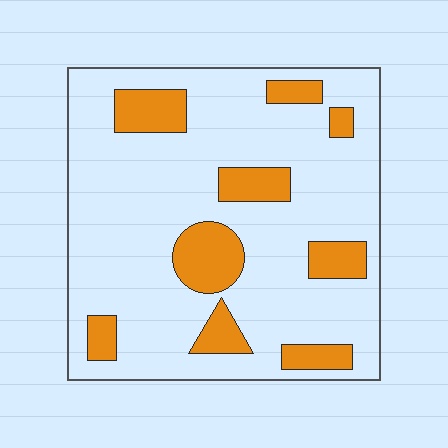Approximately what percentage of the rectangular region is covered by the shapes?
Approximately 20%.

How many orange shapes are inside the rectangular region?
9.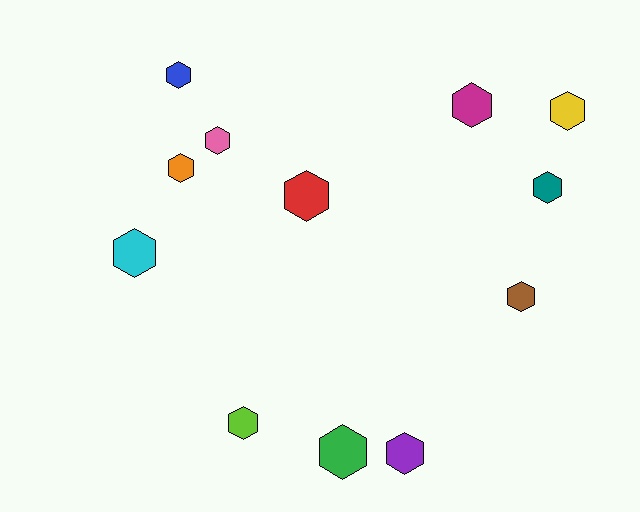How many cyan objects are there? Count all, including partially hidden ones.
There is 1 cyan object.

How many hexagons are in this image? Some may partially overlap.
There are 12 hexagons.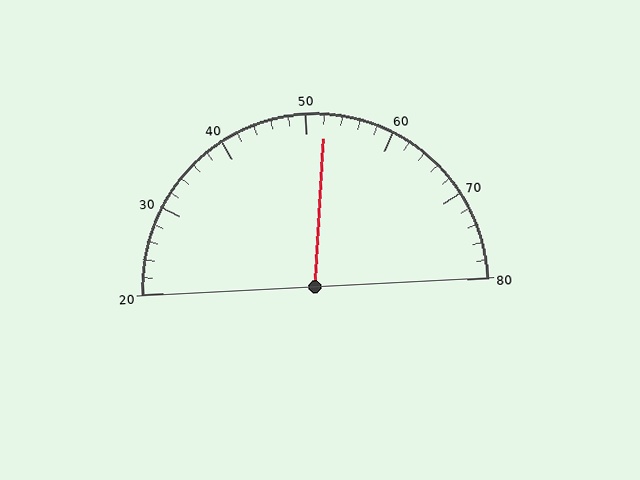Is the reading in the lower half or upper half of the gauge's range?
The reading is in the upper half of the range (20 to 80).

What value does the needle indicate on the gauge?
The needle indicates approximately 52.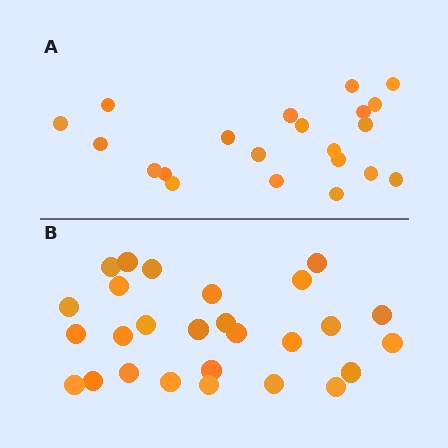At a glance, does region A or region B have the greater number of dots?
Region B (the bottom region) has more dots.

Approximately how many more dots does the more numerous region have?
Region B has about 6 more dots than region A.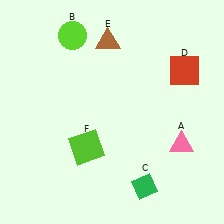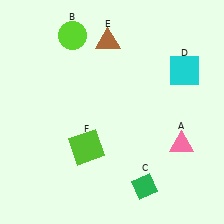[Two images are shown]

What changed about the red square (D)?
In Image 1, D is red. In Image 2, it changed to cyan.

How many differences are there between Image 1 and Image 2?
There is 1 difference between the two images.